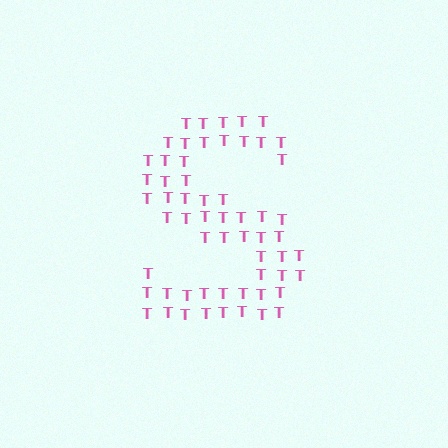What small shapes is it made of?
It is made of small letter T's.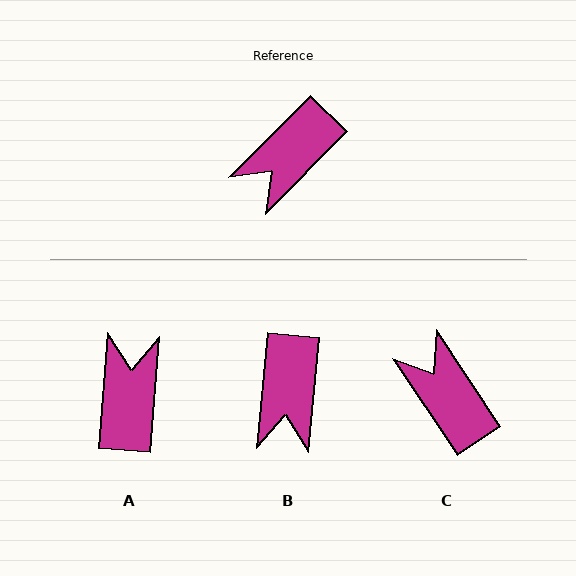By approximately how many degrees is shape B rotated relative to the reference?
Approximately 39 degrees counter-clockwise.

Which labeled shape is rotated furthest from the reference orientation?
A, about 140 degrees away.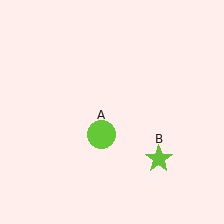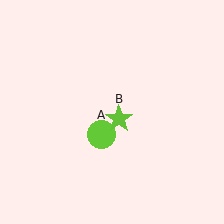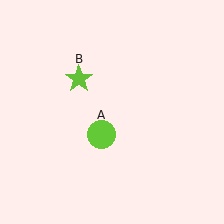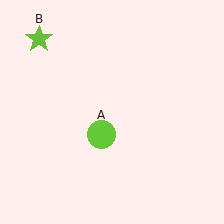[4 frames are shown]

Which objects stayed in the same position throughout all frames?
Lime circle (object A) remained stationary.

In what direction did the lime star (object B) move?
The lime star (object B) moved up and to the left.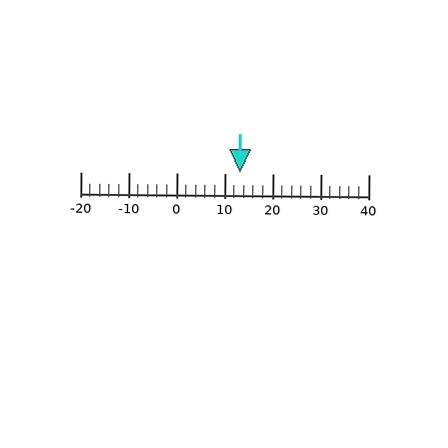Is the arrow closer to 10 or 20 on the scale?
The arrow is closer to 10.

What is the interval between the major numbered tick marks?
The major tick marks are spaced 10 units apart.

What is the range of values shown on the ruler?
The ruler shows values from -20 to 40.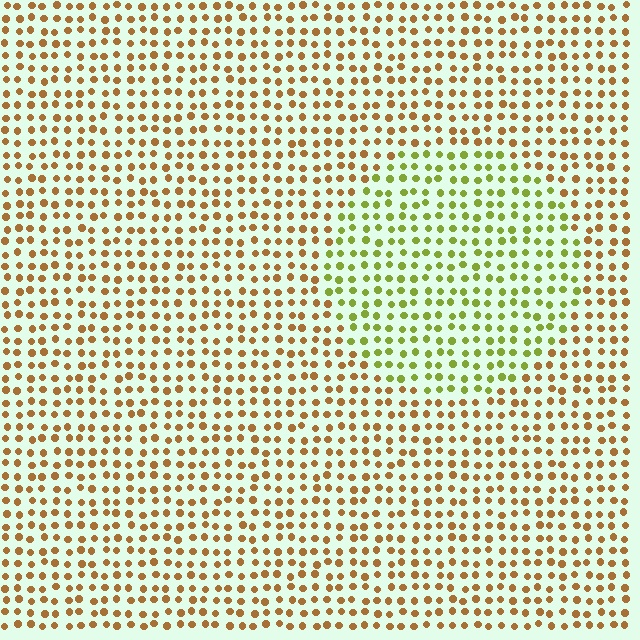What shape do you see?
I see a circle.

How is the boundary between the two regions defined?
The boundary is defined purely by a slight shift in hue (about 49 degrees). Spacing, size, and orientation are identical on both sides.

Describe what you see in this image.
The image is filled with small brown elements in a uniform arrangement. A circle-shaped region is visible where the elements are tinted to a slightly different hue, forming a subtle color boundary.